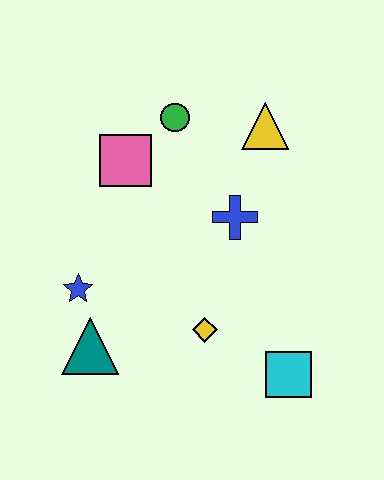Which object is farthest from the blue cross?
The teal triangle is farthest from the blue cross.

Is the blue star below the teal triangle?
No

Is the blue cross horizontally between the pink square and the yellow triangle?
Yes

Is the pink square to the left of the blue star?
No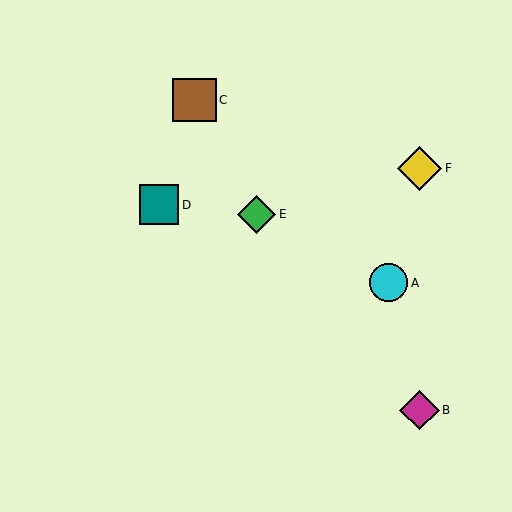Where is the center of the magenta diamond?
The center of the magenta diamond is at (420, 410).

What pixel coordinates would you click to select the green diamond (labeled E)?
Click at (257, 214) to select the green diamond E.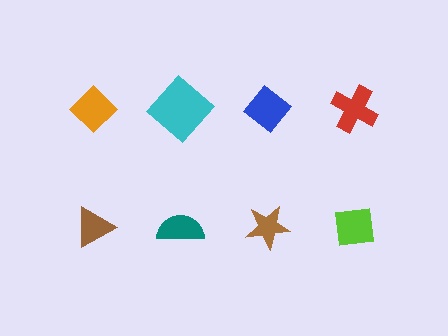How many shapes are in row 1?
4 shapes.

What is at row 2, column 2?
A teal semicircle.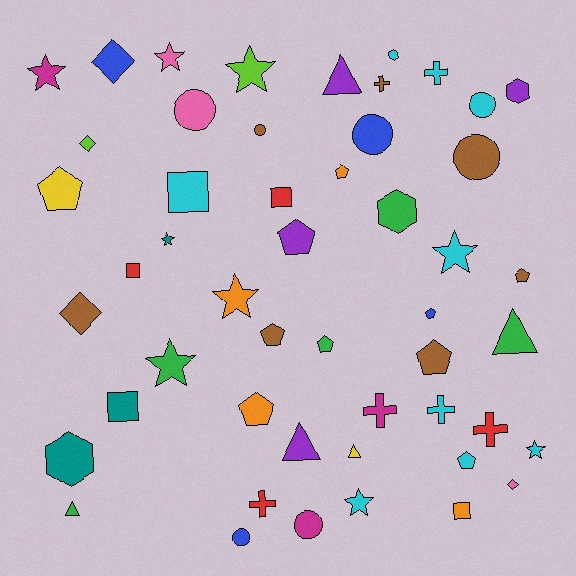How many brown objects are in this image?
There are 7 brown objects.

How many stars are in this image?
There are 9 stars.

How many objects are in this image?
There are 50 objects.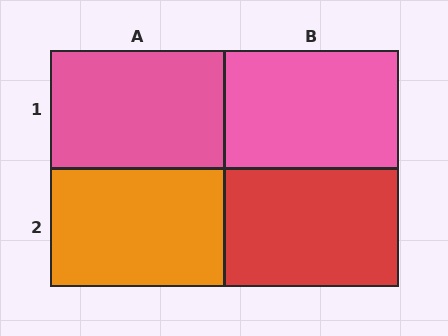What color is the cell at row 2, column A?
Orange.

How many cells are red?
1 cell is red.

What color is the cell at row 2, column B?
Red.